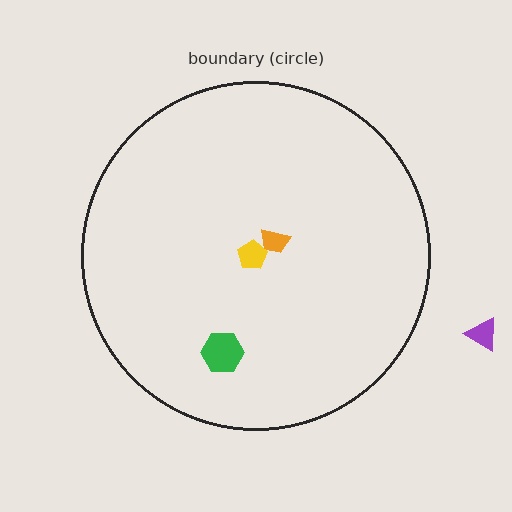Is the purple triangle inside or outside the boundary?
Outside.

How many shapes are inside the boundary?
3 inside, 1 outside.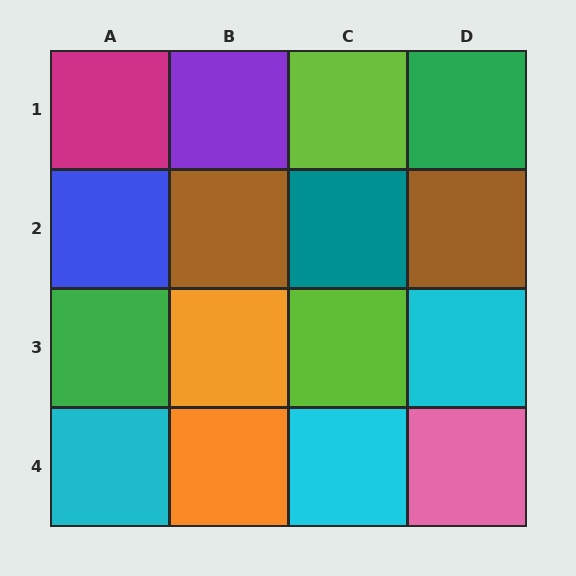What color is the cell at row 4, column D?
Pink.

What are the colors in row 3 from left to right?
Green, orange, lime, cyan.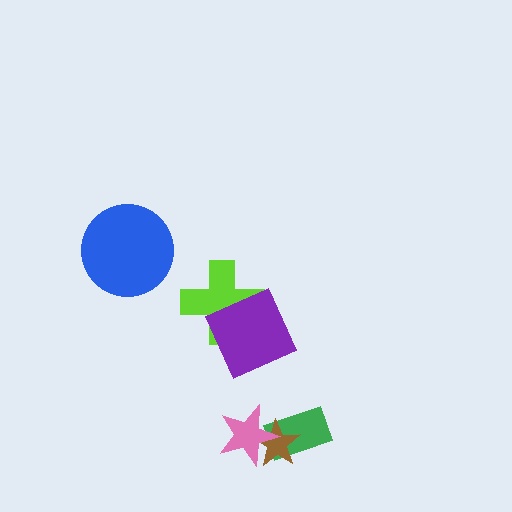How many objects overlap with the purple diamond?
1 object overlaps with the purple diamond.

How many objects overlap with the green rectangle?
2 objects overlap with the green rectangle.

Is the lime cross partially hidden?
Yes, it is partially covered by another shape.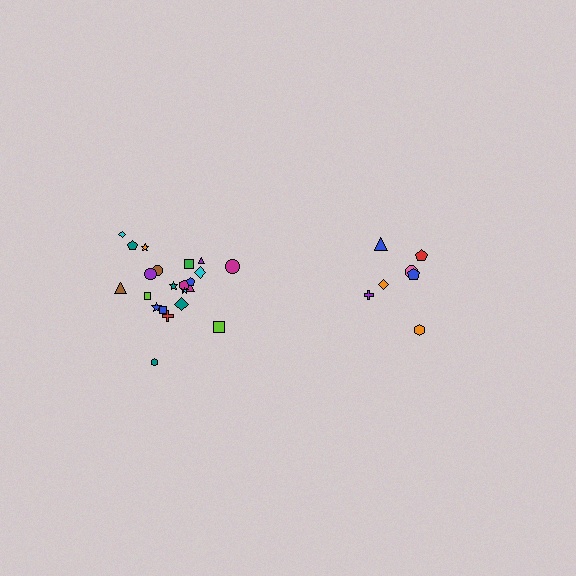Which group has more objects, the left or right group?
The left group.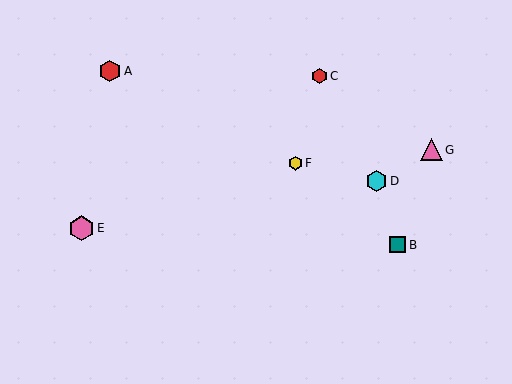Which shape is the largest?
The pink hexagon (labeled E) is the largest.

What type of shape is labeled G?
Shape G is a pink triangle.